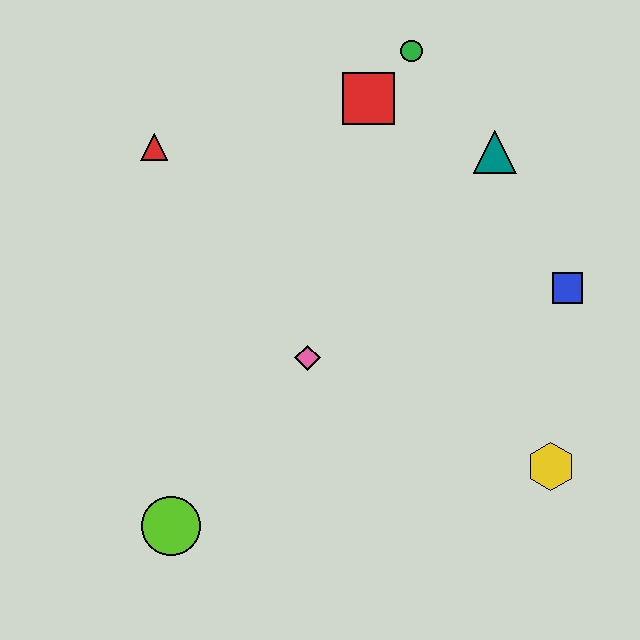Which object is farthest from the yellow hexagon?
The red triangle is farthest from the yellow hexagon.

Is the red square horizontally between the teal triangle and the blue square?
No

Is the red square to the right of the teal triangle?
No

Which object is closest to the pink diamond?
The lime circle is closest to the pink diamond.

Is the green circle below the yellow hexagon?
No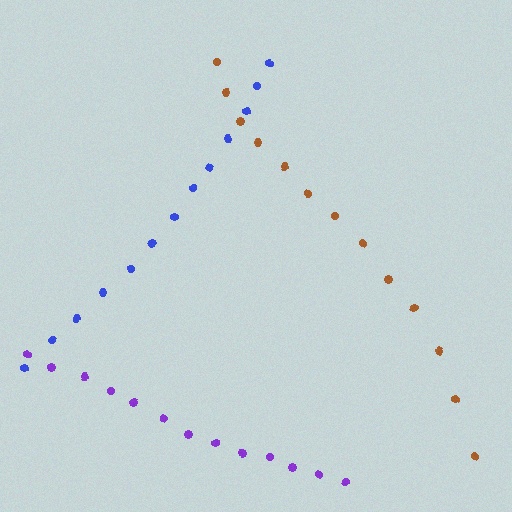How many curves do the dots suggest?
There are 3 distinct paths.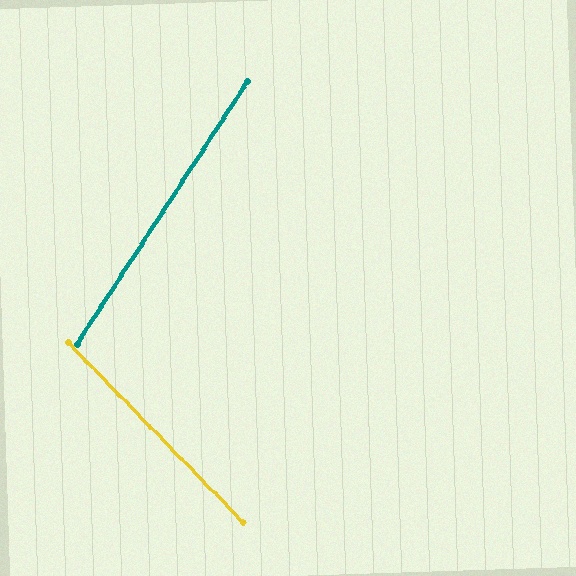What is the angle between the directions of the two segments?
Approximately 77 degrees.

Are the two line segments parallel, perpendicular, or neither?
Neither parallel nor perpendicular — they differ by about 77°.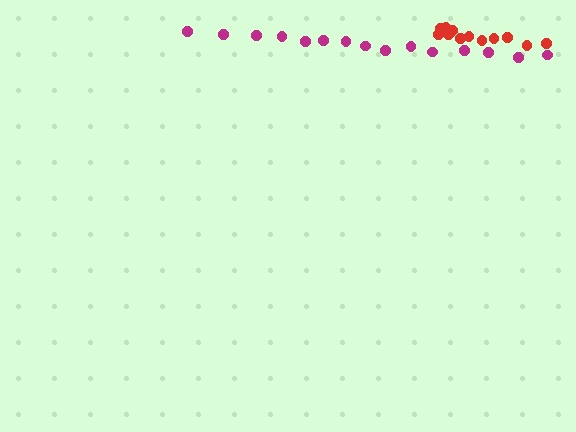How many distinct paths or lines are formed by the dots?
There are 2 distinct paths.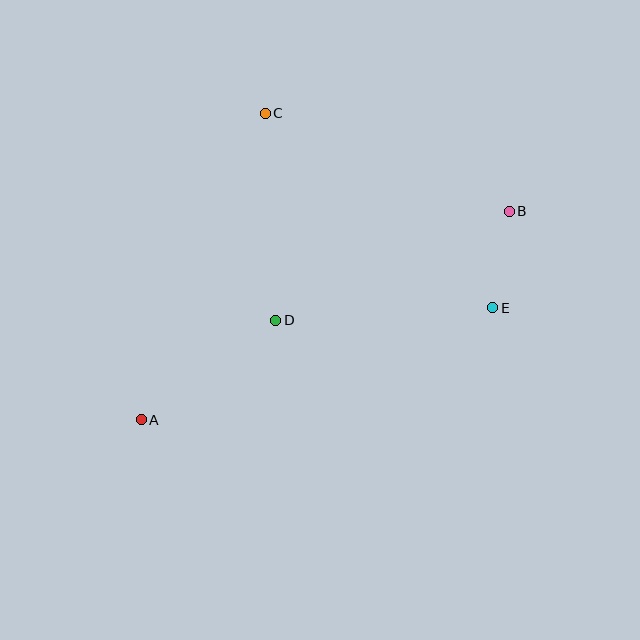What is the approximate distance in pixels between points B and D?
The distance between B and D is approximately 258 pixels.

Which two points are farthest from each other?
Points A and B are farthest from each other.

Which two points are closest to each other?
Points B and E are closest to each other.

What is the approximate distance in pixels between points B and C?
The distance between B and C is approximately 263 pixels.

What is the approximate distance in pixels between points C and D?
The distance between C and D is approximately 208 pixels.